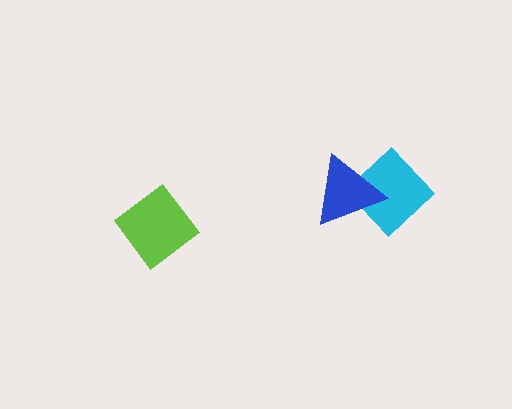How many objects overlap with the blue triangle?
1 object overlaps with the blue triangle.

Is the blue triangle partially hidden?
No, no other shape covers it.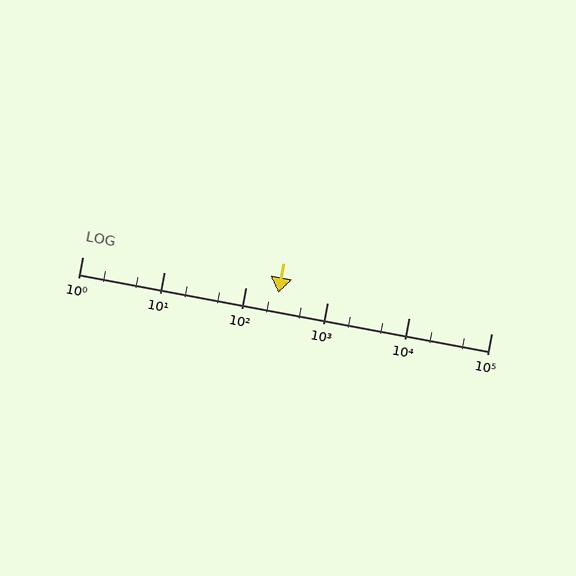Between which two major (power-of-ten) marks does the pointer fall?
The pointer is between 100 and 1000.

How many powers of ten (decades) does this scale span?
The scale spans 5 decades, from 1 to 100000.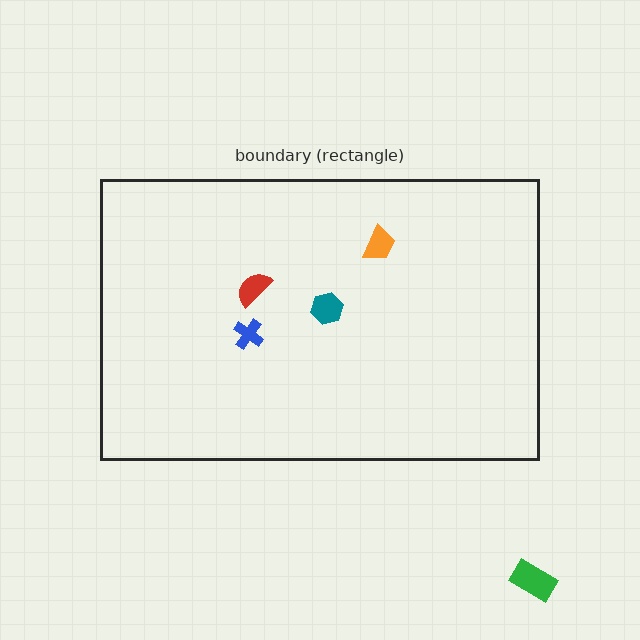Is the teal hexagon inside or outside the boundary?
Inside.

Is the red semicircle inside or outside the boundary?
Inside.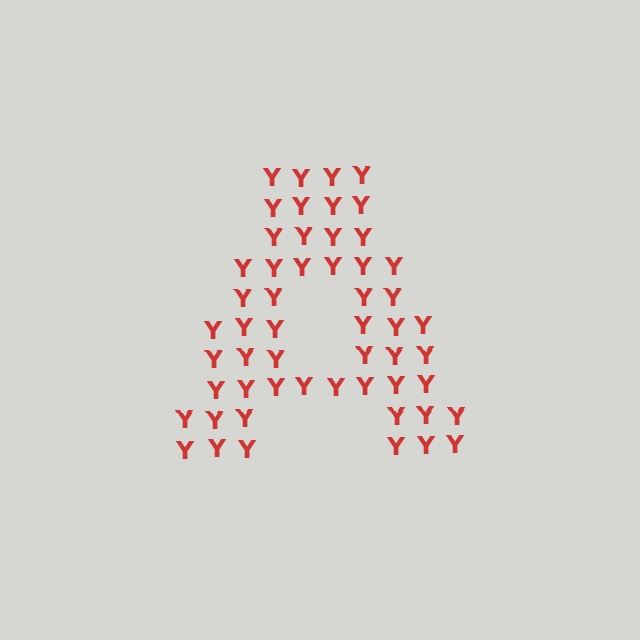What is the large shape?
The large shape is the letter A.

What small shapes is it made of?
It is made of small letter Y's.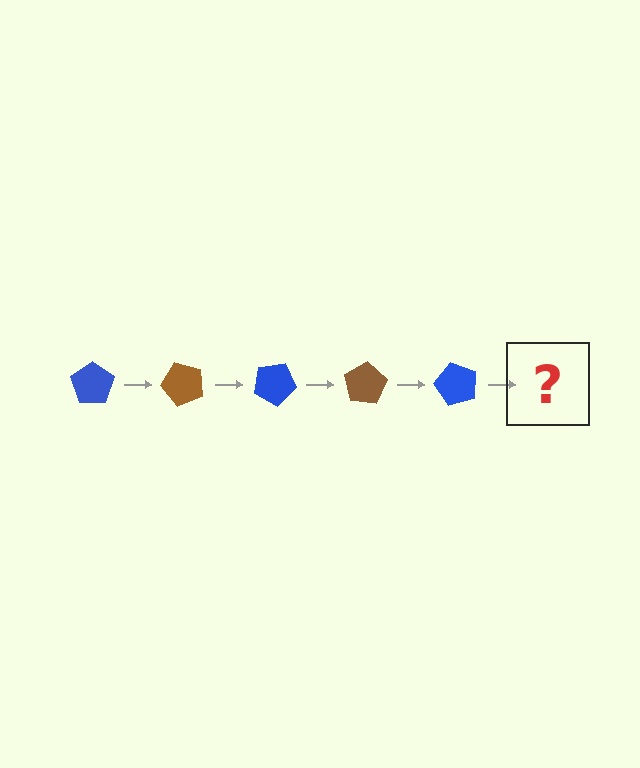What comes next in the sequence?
The next element should be a brown pentagon, rotated 250 degrees from the start.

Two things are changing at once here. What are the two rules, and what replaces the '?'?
The two rules are that it rotates 50 degrees each step and the color cycles through blue and brown. The '?' should be a brown pentagon, rotated 250 degrees from the start.